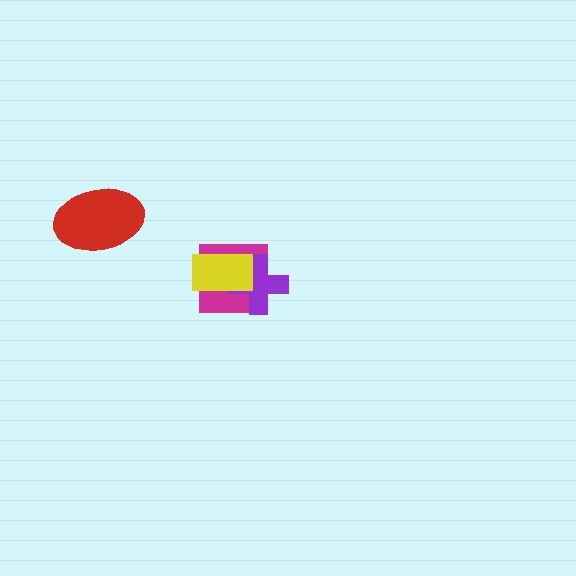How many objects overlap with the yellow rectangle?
2 objects overlap with the yellow rectangle.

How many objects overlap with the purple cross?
2 objects overlap with the purple cross.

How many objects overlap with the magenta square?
2 objects overlap with the magenta square.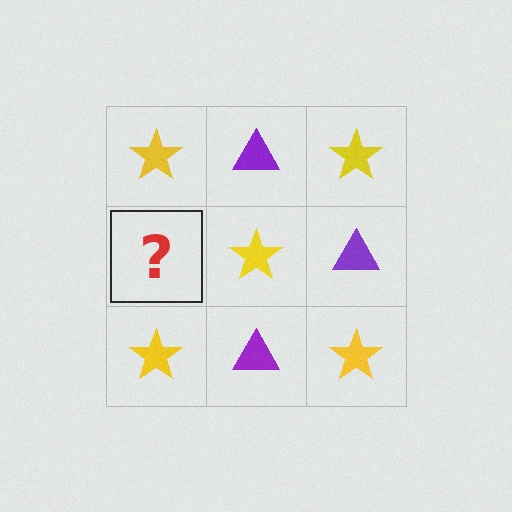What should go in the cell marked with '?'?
The missing cell should contain a purple triangle.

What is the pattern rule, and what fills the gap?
The rule is that it alternates yellow star and purple triangle in a checkerboard pattern. The gap should be filled with a purple triangle.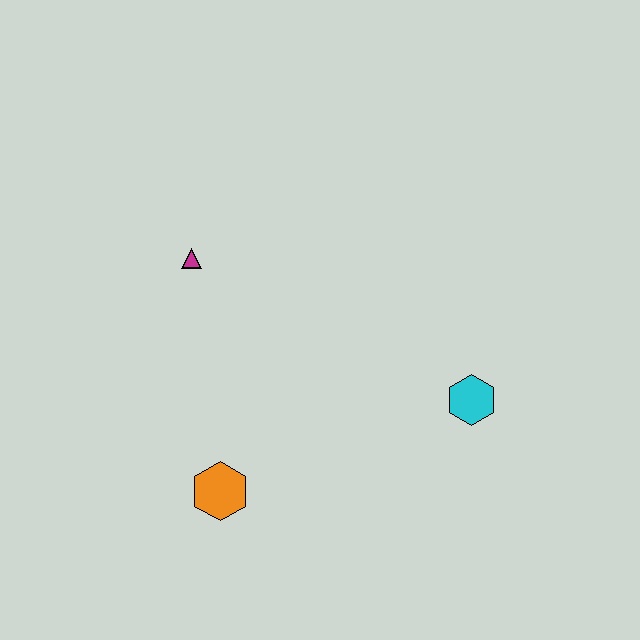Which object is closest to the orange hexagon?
The magenta triangle is closest to the orange hexagon.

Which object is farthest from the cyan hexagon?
The magenta triangle is farthest from the cyan hexagon.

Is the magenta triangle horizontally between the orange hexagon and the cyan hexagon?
No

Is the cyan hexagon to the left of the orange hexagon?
No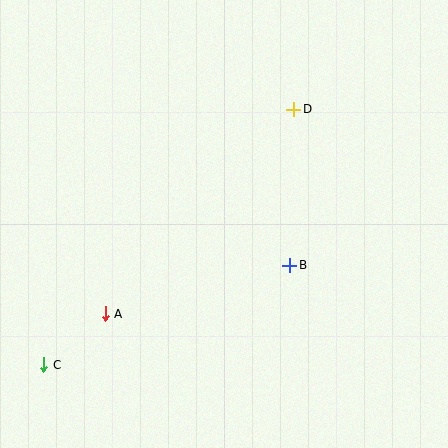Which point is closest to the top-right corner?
Point D is closest to the top-right corner.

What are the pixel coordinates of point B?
Point B is at (290, 265).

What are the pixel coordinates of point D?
Point D is at (294, 109).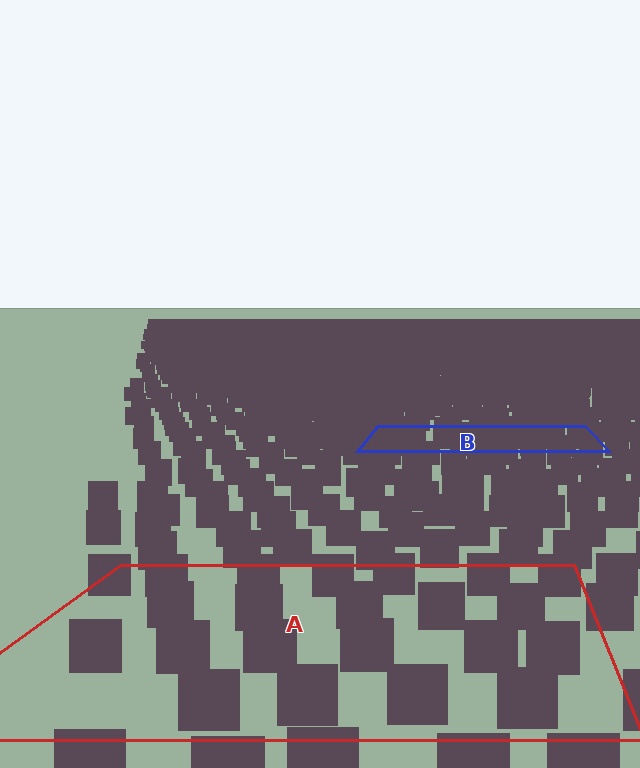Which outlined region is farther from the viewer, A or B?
Region B is farther from the viewer — the texture elements inside it appear smaller and more densely packed.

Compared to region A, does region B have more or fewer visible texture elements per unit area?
Region B has more texture elements per unit area — they are packed more densely because it is farther away.